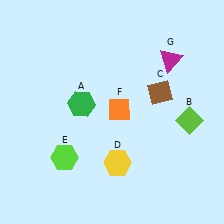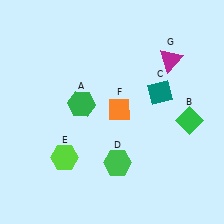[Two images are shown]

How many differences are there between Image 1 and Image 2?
There are 3 differences between the two images.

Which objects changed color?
B changed from lime to green. C changed from brown to teal. D changed from yellow to green.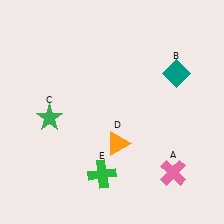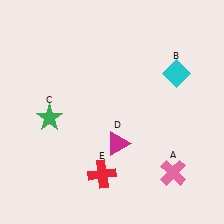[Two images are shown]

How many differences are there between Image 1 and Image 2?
There are 3 differences between the two images.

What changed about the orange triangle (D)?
In Image 1, D is orange. In Image 2, it changed to magenta.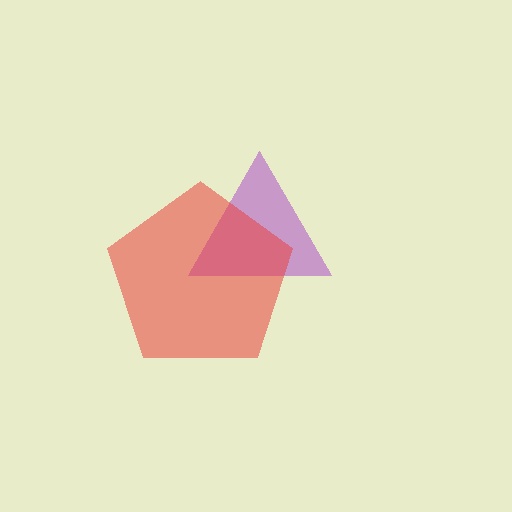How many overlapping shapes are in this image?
There are 2 overlapping shapes in the image.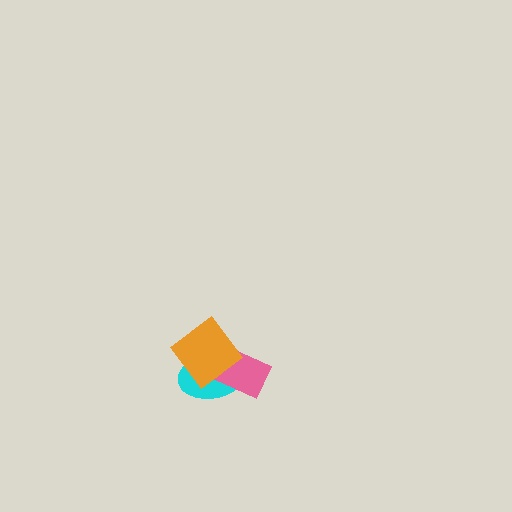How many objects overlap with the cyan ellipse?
2 objects overlap with the cyan ellipse.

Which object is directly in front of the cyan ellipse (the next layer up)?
The pink rectangle is directly in front of the cyan ellipse.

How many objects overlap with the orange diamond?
2 objects overlap with the orange diamond.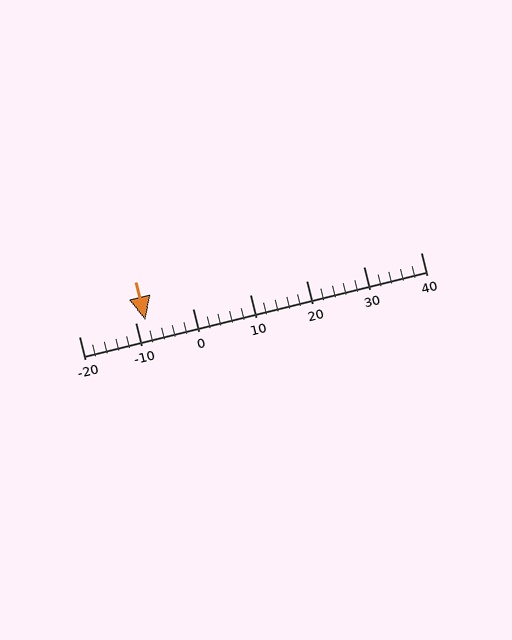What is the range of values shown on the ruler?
The ruler shows values from -20 to 40.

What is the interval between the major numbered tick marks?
The major tick marks are spaced 10 units apart.